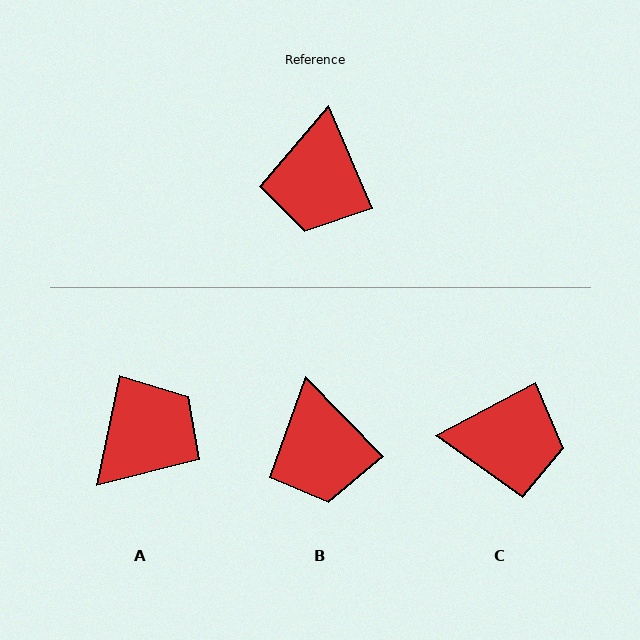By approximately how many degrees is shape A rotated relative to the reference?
Approximately 145 degrees counter-clockwise.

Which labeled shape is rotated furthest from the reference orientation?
A, about 145 degrees away.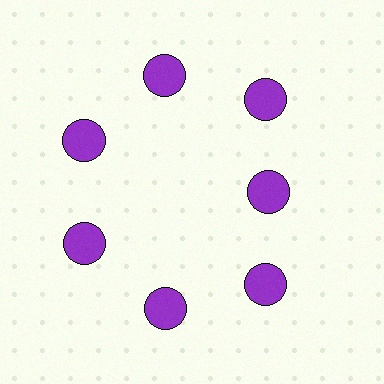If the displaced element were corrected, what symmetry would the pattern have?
It would have 7-fold rotational symmetry — the pattern would map onto itself every 51 degrees.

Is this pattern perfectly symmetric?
No. The 7 purple circles are arranged in a ring, but one element near the 3 o'clock position is pulled inward toward the center, breaking the 7-fold rotational symmetry.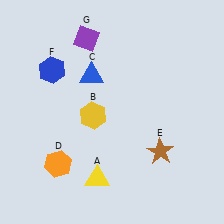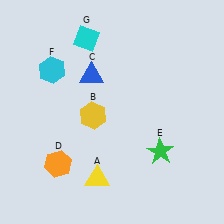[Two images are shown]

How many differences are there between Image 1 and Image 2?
There are 3 differences between the two images.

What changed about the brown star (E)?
In Image 1, E is brown. In Image 2, it changed to green.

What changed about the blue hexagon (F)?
In Image 1, F is blue. In Image 2, it changed to cyan.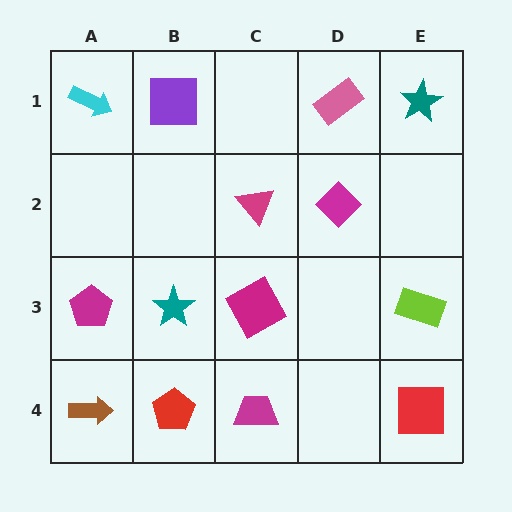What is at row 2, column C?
A magenta triangle.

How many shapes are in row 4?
4 shapes.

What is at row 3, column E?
A lime rectangle.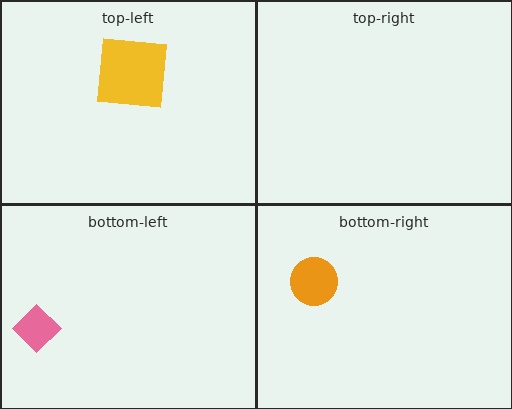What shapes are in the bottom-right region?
The orange circle.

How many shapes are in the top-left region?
1.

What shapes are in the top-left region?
The yellow square.